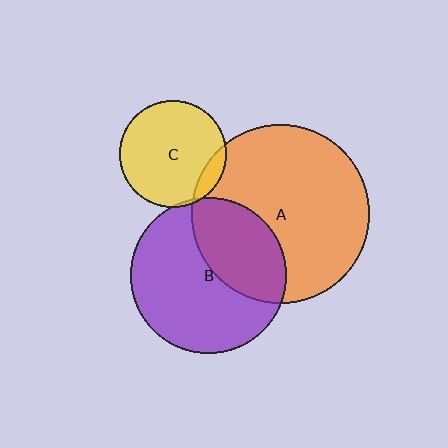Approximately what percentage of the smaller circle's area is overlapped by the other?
Approximately 35%.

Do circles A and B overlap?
Yes.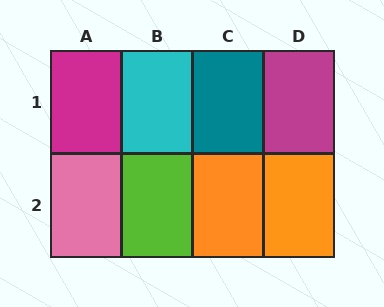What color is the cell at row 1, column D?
Magenta.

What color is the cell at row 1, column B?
Cyan.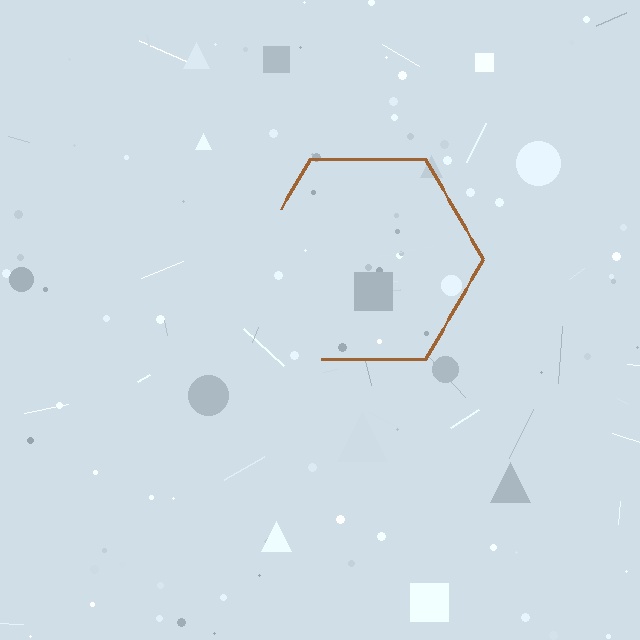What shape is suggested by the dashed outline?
The dashed outline suggests a hexagon.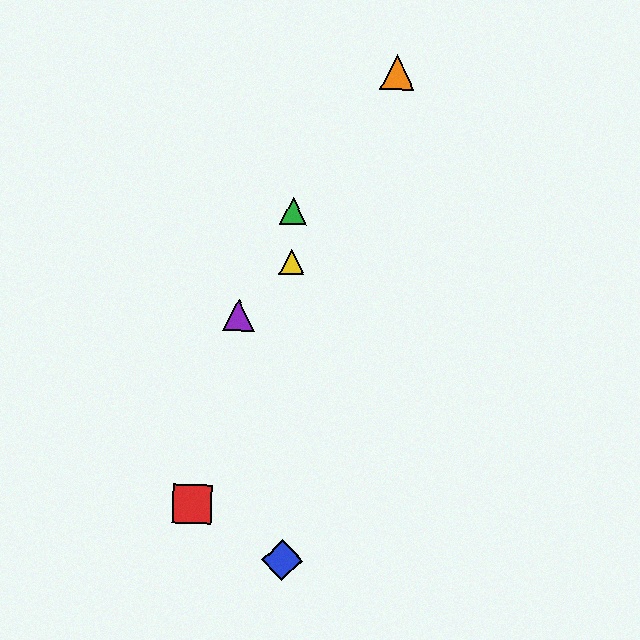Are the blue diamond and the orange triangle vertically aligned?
No, the blue diamond is at x≈282 and the orange triangle is at x≈397.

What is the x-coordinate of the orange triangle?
The orange triangle is at x≈397.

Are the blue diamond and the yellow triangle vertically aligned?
Yes, both are at x≈282.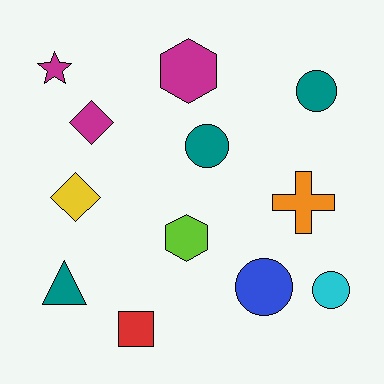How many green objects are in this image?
There are no green objects.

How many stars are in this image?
There is 1 star.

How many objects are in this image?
There are 12 objects.